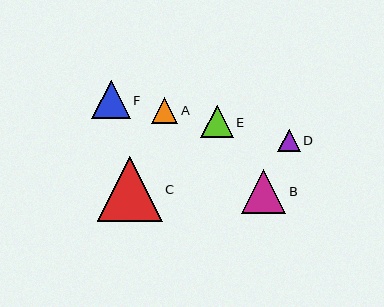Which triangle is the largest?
Triangle C is the largest with a size of approximately 65 pixels.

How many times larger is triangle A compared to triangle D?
Triangle A is approximately 1.1 times the size of triangle D.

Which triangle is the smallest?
Triangle D is the smallest with a size of approximately 23 pixels.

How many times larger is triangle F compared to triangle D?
Triangle F is approximately 1.7 times the size of triangle D.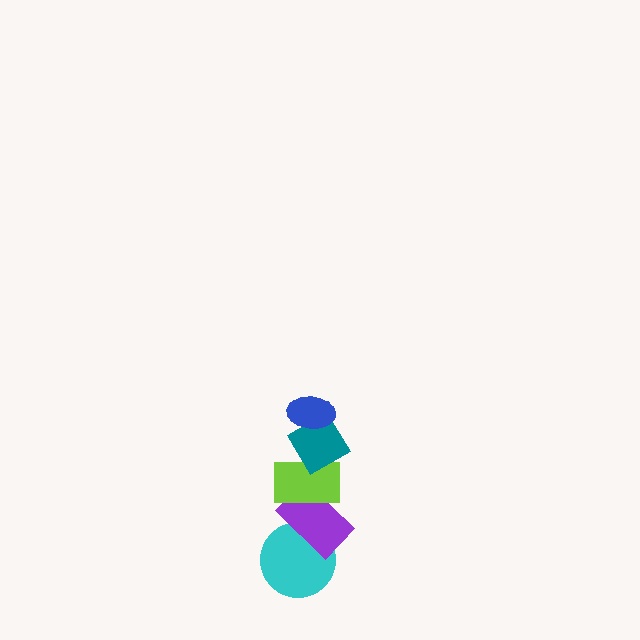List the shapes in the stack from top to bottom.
From top to bottom: the blue ellipse, the teal diamond, the lime rectangle, the purple rectangle, the cyan circle.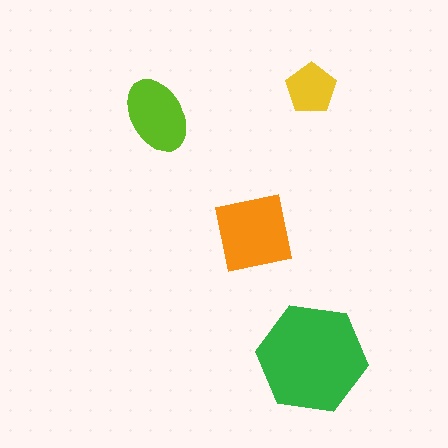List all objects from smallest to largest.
The yellow pentagon, the lime ellipse, the orange square, the green hexagon.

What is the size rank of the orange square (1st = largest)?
2nd.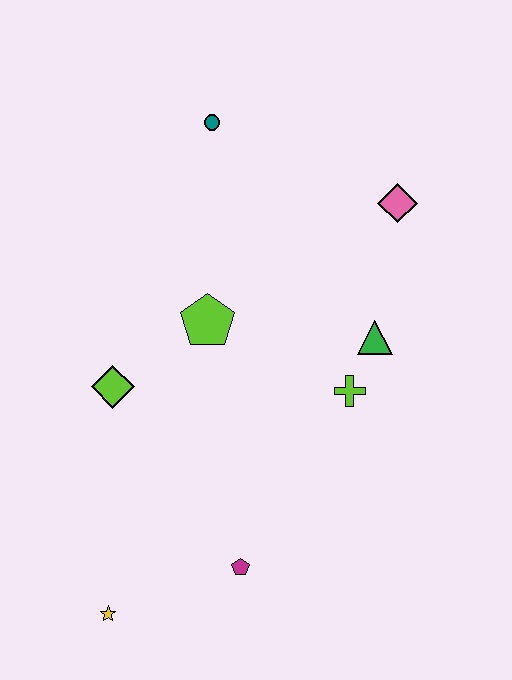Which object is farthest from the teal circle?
The yellow star is farthest from the teal circle.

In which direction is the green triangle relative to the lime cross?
The green triangle is above the lime cross.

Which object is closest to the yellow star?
The magenta pentagon is closest to the yellow star.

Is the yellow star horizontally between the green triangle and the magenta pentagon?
No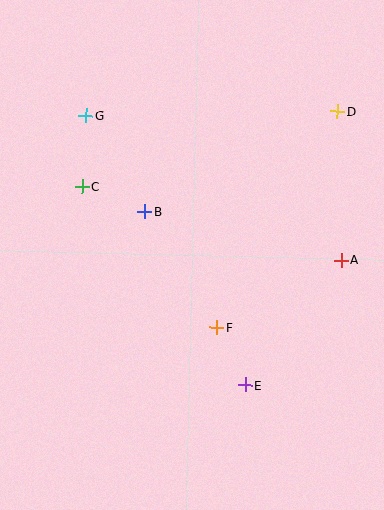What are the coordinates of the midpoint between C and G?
The midpoint between C and G is at (84, 151).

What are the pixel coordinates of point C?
Point C is at (82, 187).